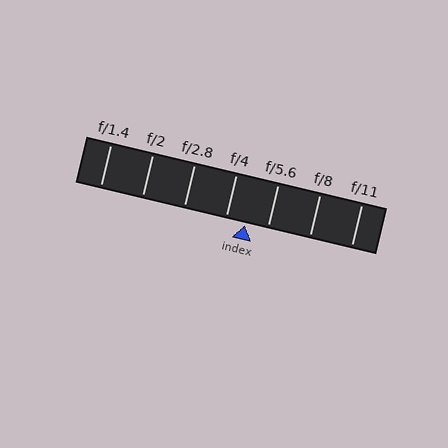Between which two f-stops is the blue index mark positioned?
The index mark is between f/4 and f/5.6.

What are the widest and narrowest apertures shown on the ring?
The widest aperture shown is f/1.4 and the narrowest is f/11.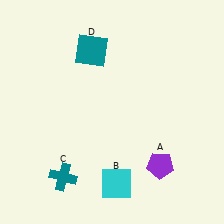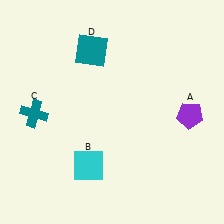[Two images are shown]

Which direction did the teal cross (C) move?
The teal cross (C) moved up.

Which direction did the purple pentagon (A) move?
The purple pentagon (A) moved up.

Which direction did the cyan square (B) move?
The cyan square (B) moved left.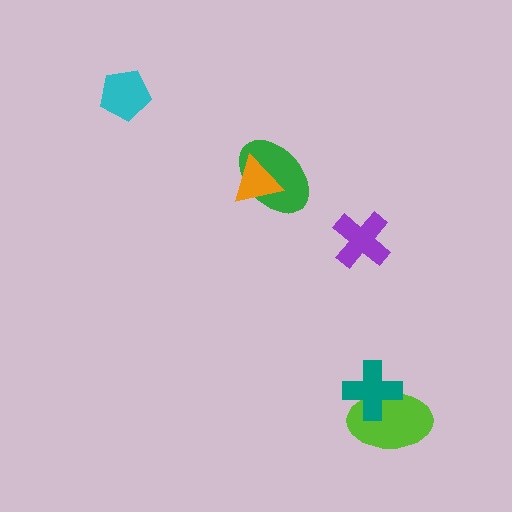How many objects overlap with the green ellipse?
1 object overlaps with the green ellipse.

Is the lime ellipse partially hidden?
Yes, it is partially covered by another shape.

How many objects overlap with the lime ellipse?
1 object overlaps with the lime ellipse.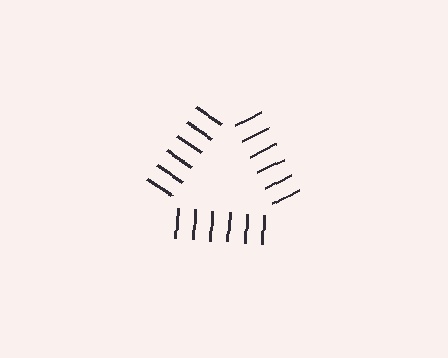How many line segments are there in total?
18 — 6 along each of the 3 edges.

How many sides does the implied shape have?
3 sides — the line-ends trace a triangle.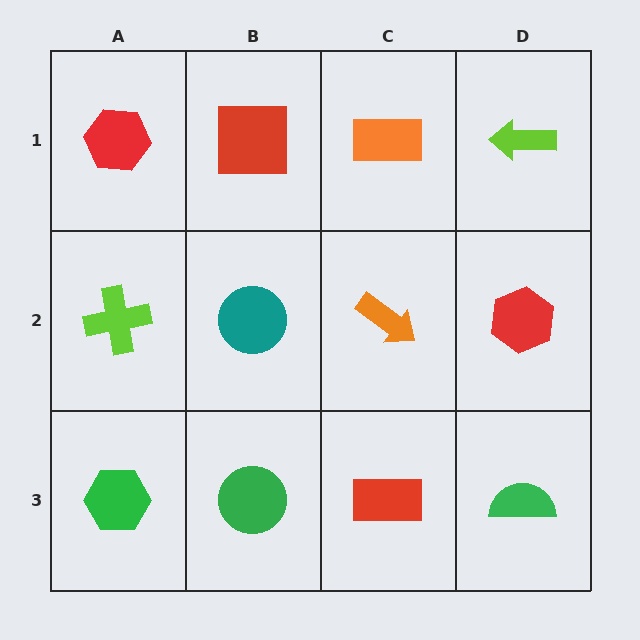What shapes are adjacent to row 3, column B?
A teal circle (row 2, column B), a green hexagon (row 3, column A), a red rectangle (row 3, column C).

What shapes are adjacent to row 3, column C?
An orange arrow (row 2, column C), a green circle (row 3, column B), a green semicircle (row 3, column D).